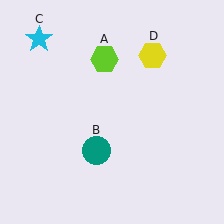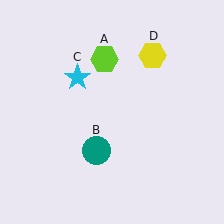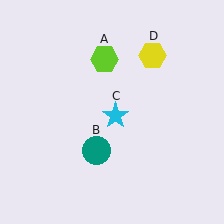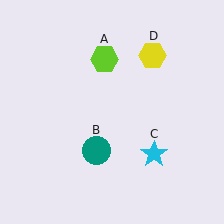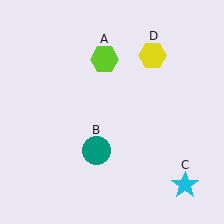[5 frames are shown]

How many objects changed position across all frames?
1 object changed position: cyan star (object C).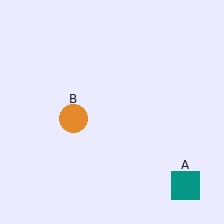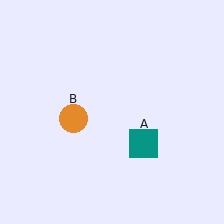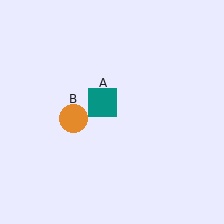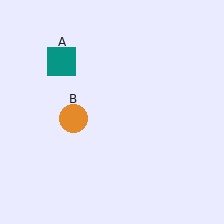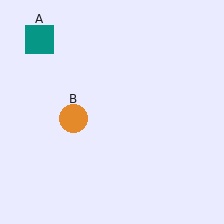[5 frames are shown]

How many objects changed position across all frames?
1 object changed position: teal square (object A).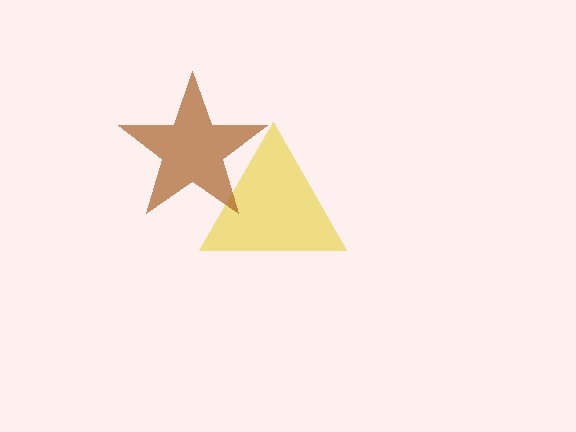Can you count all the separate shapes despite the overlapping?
Yes, there are 2 separate shapes.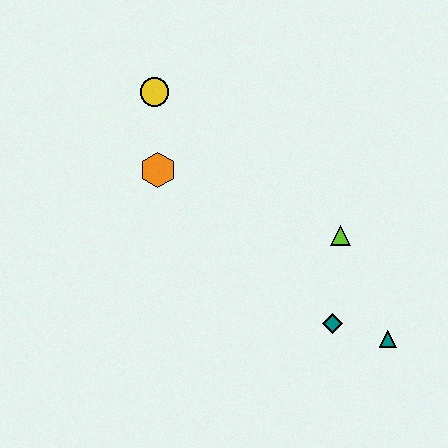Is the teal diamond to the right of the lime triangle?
No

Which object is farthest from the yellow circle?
The teal triangle is farthest from the yellow circle.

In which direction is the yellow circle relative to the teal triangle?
The yellow circle is above the teal triangle.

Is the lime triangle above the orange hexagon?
No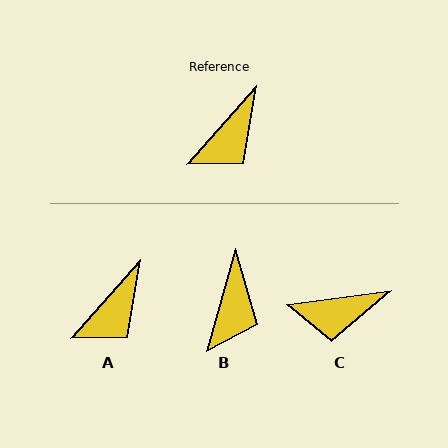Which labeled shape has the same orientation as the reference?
A.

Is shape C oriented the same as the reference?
No, it is off by about 41 degrees.